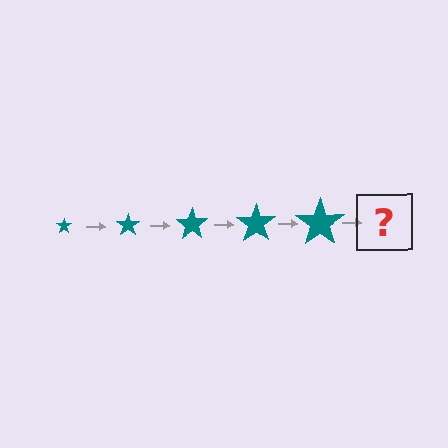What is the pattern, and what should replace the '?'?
The pattern is that the star gets progressively larger each step. The '?' should be a teal star, larger than the previous one.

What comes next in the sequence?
The next element should be a teal star, larger than the previous one.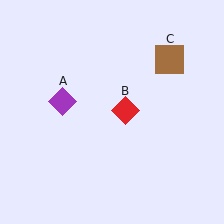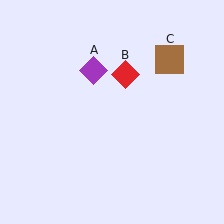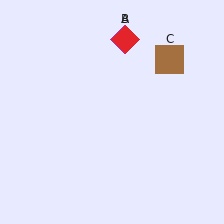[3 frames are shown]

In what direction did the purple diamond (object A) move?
The purple diamond (object A) moved up and to the right.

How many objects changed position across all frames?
2 objects changed position: purple diamond (object A), red diamond (object B).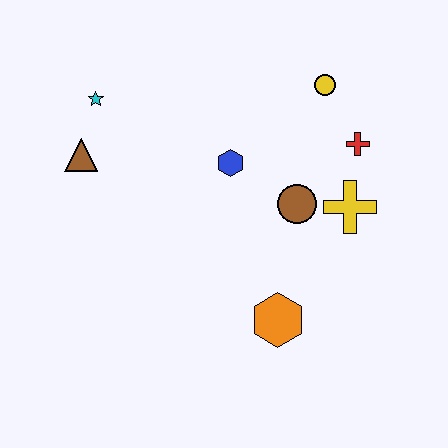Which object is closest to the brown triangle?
The cyan star is closest to the brown triangle.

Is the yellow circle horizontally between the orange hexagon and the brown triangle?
No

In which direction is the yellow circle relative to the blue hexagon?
The yellow circle is to the right of the blue hexagon.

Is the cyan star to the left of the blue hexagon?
Yes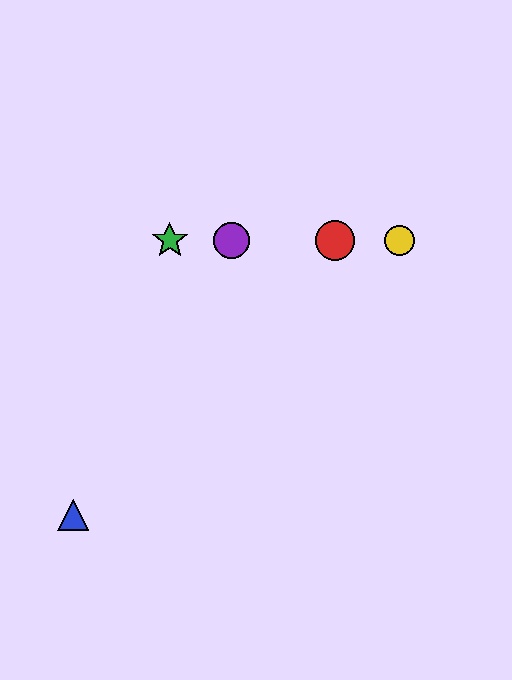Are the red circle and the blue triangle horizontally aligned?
No, the red circle is at y≈240 and the blue triangle is at y≈515.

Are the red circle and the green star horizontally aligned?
Yes, both are at y≈240.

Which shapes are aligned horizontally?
The red circle, the green star, the yellow circle, the purple circle are aligned horizontally.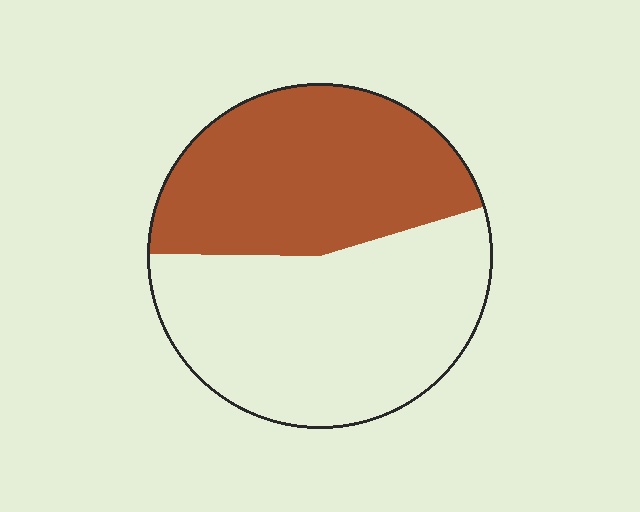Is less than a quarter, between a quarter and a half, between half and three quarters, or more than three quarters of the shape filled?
Between a quarter and a half.